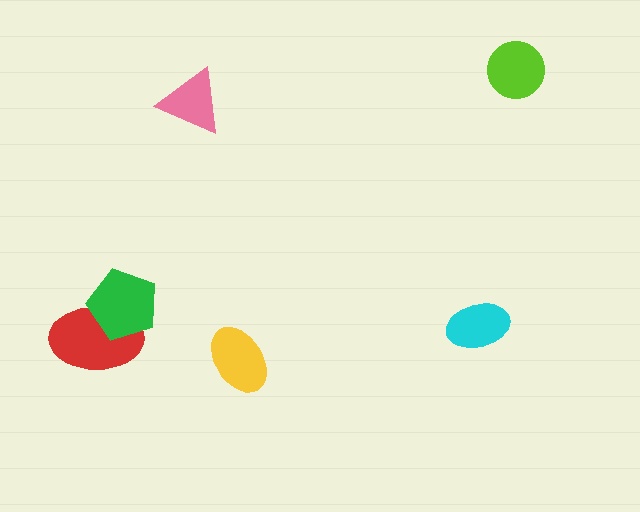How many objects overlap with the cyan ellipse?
0 objects overlap with the cyan ellipse.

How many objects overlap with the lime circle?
0 objects overlap with the lime circle.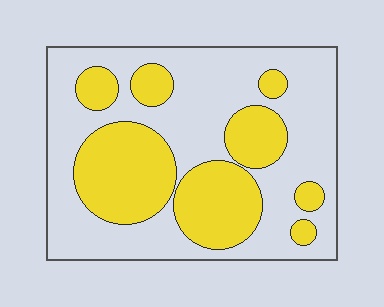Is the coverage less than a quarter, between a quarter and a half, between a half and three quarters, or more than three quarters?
Between a quarter and a half.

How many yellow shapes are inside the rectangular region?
8.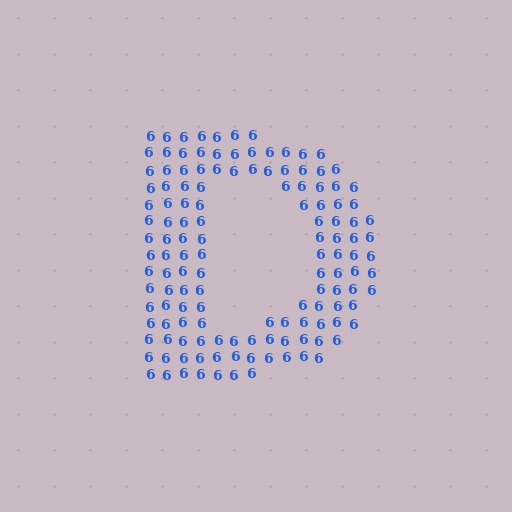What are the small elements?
The small elements are digit 6's.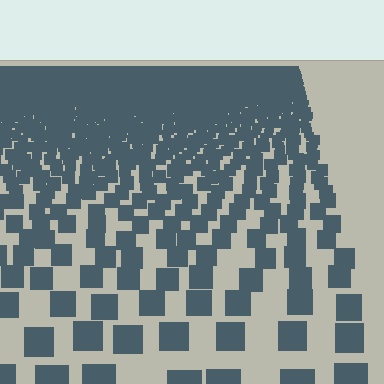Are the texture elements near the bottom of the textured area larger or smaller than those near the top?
Larger. Near the bottom, elements are closer to the viewer and appear at a bigger on-screen size.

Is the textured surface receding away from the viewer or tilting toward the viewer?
The surface is receding away from the viewer. Texture elements get smaller and denser toward the top.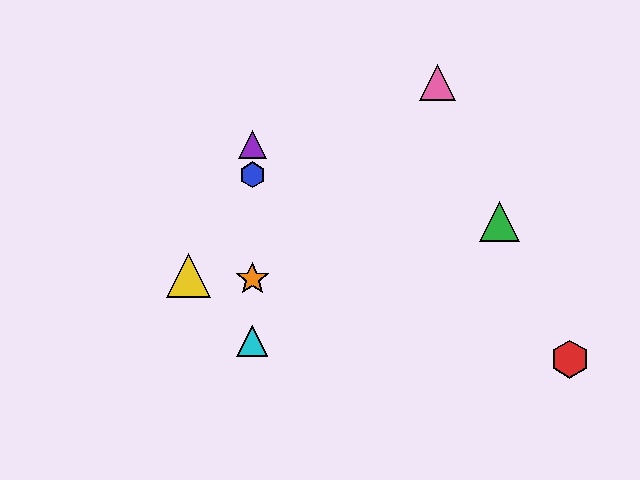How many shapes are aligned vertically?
4 shapes (the blue hexagon, the purple triangle, the orange star, the cyan triangle) are aligned vertically.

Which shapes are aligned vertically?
The blue hexagon, the purple triangle, the orange star, the cyan triangle are aligned vertically.